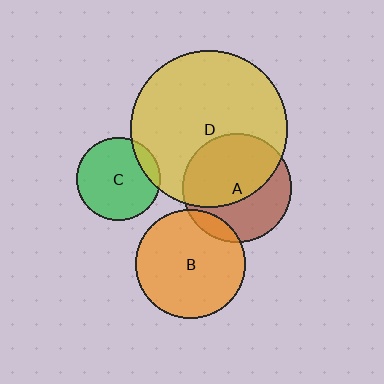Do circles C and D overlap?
Yes.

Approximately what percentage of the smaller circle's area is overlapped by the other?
Approximately 10%.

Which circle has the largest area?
Circle D (yellow).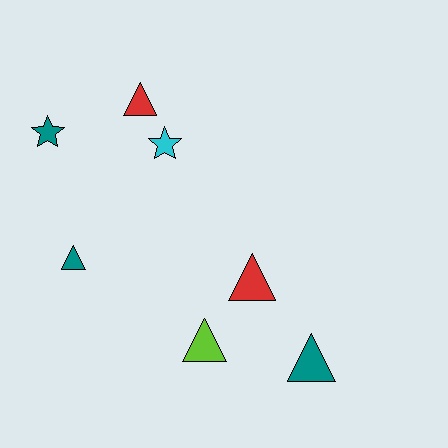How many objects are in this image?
There are 7 objects.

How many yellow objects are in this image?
There are no yellow objects.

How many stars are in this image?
There are 2 stars.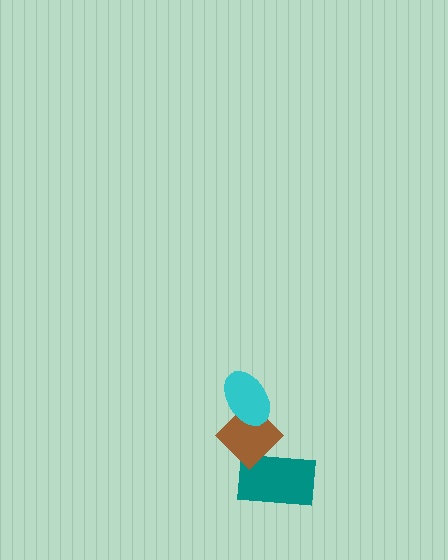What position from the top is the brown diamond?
The brown diamond is 2nd from the top.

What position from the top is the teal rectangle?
The teal rectangle is 3rd from the top.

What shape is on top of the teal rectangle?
The brown diamond is on top of the teal rectangle.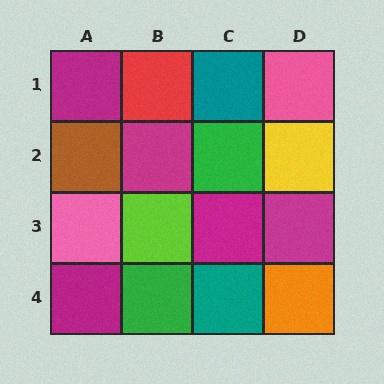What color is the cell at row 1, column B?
Red.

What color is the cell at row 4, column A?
Magenta.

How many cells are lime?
1 cell is lime.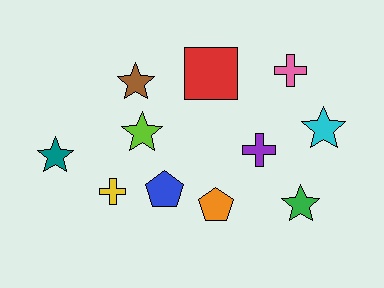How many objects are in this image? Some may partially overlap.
There are 11 objects.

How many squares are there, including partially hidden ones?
There is 1 square.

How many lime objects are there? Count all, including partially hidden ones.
There is 1 lime object.